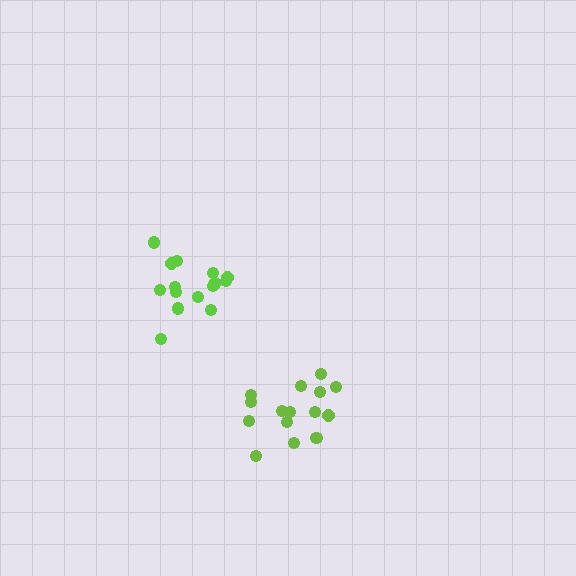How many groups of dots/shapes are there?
There are 2 groups.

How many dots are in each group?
Group 1: 15 dots, Group 2: 16 dots (31 total).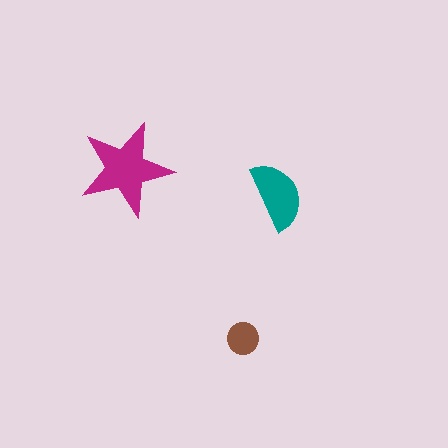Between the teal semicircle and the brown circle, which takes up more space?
The teal semicircle.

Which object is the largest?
The magenta star.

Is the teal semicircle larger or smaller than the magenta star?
Smaller.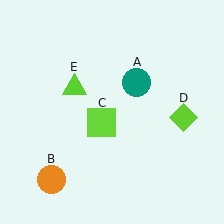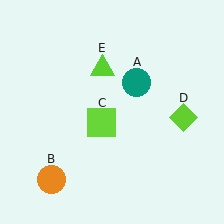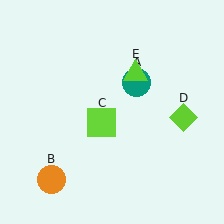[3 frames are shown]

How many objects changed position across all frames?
1 object changed position: lime triangle (object E).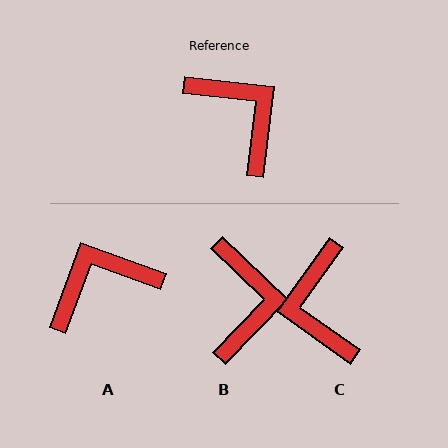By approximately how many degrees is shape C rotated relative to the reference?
Approximately 151 degrees counter-clockwise.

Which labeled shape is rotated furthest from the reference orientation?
C, about 151 degrees away.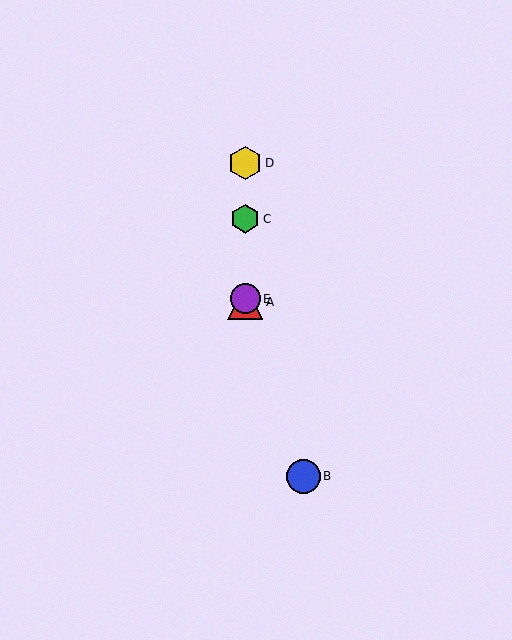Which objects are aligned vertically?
Objects A, C, D, E are aligned vertically.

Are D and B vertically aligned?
No, D is at x≈245 and B is at x≈303.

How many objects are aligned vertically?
4 objects (A, C, D, E) are aligned vertically.